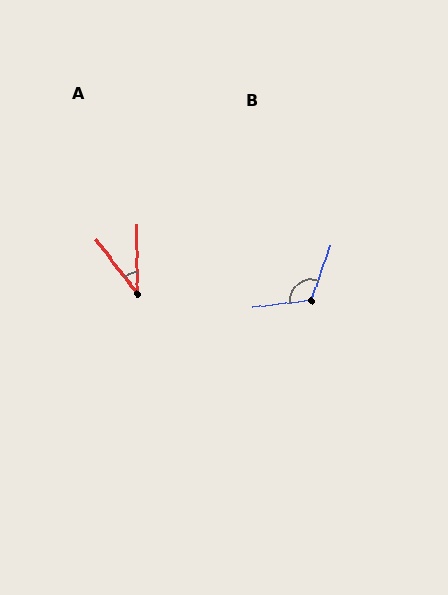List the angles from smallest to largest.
A (37°), B (116°).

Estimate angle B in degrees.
Approximately 116 degrees.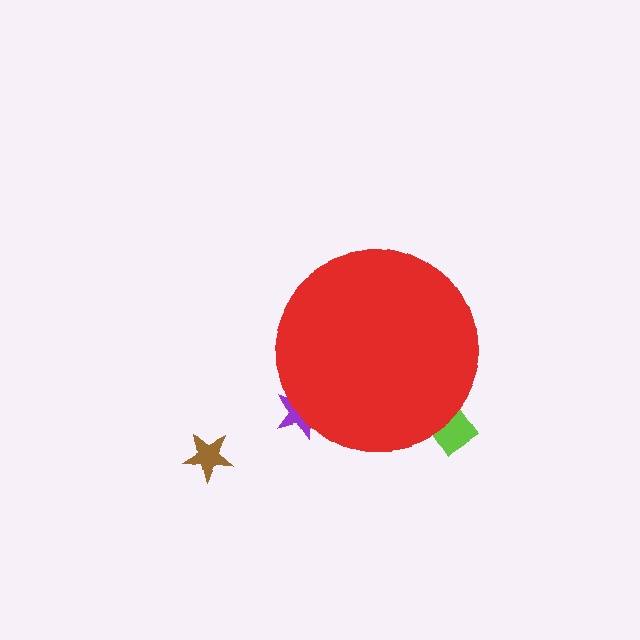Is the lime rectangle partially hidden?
Yes, the lime rectangle is partially hidden behind the red circle.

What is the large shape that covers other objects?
A red circle.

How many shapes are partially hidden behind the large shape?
2 shapes are partially hidden.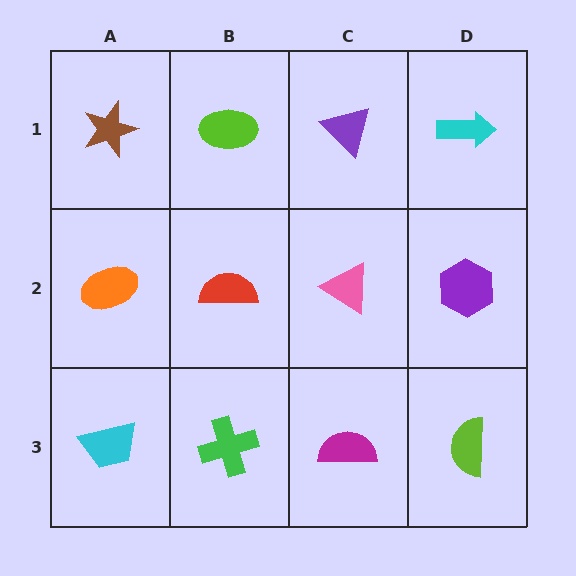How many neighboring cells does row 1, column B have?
3.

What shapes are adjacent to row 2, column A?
A brown star (row 1, column A), a cyan trapezoid (row 3, column A), a red semicircle (row 2, column B).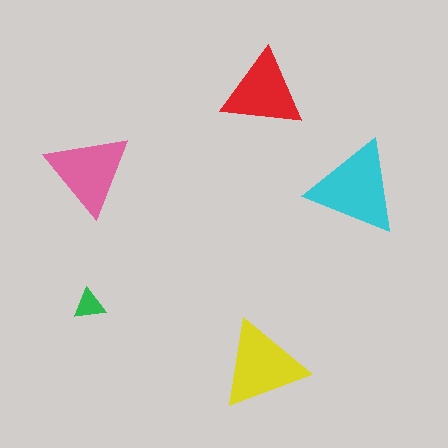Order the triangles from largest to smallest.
the cyan one, the yellow one, the pink one, the red one, the green one.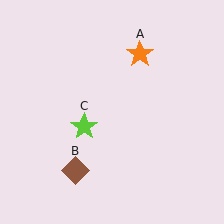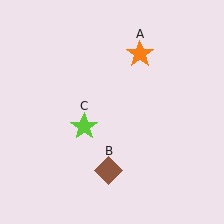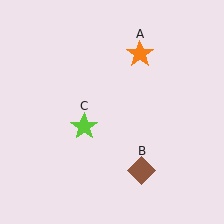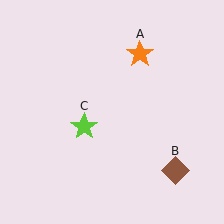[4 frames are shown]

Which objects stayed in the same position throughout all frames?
Orange star (object A) and lime star (object C) remained stationary.